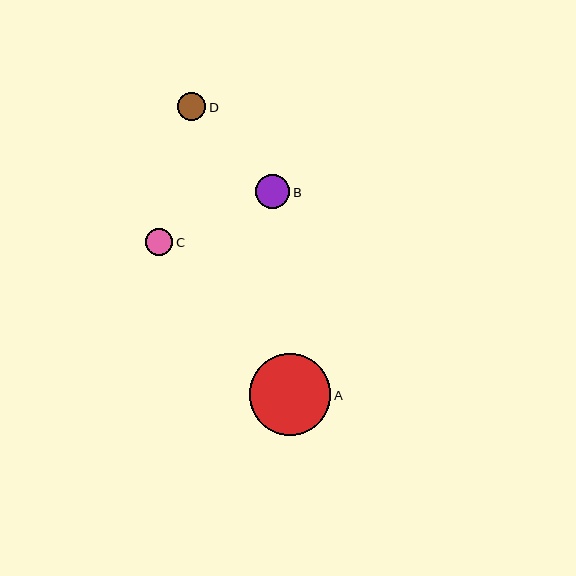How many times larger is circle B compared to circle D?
Circle B is approximately 1.2 times the size of circle D.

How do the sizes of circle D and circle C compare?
Circle D and circle C are approximately the same size.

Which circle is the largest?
Circle A is the largest with a size of approximately 82 pixels.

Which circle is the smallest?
Circle C is the smallest with a size of approximately 27 pixels.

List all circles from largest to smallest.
From largest to smallest: A, B, D, C.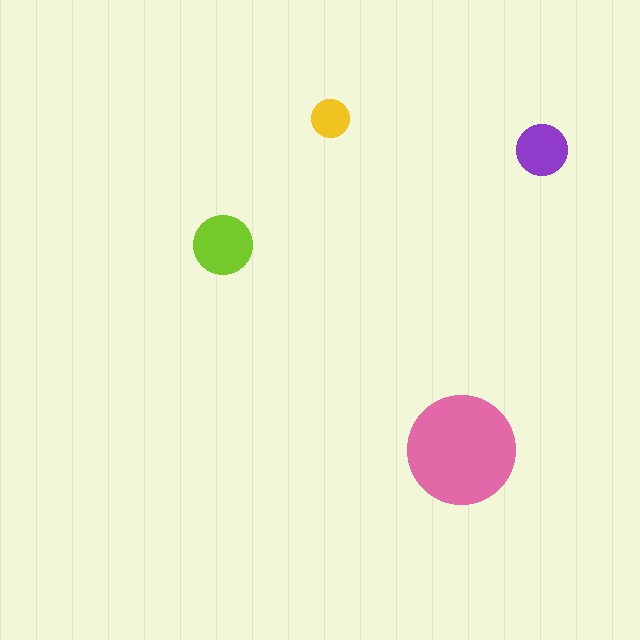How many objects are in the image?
There are 4 objects in the image.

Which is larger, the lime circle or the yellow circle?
The lime one.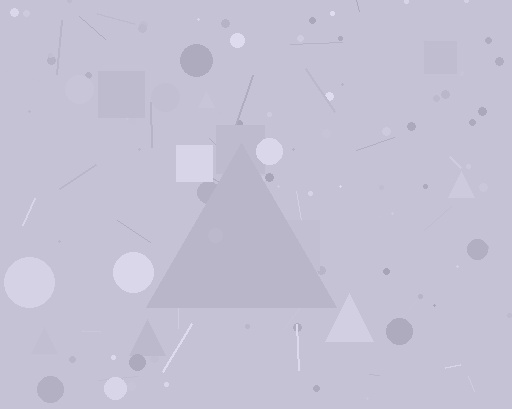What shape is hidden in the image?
A triangle is hidden in the image.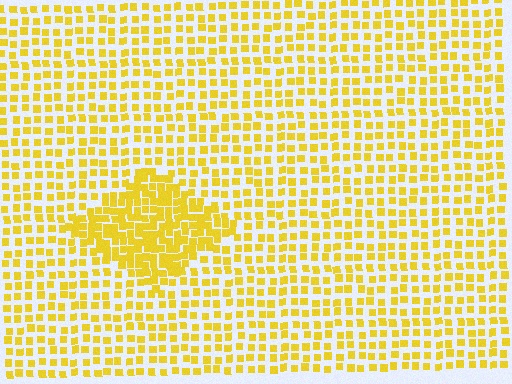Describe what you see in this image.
The image contains small yellow elements arranged at two different densities. A diamond-shaped region is visible where the elements are more densely packed than the surrounding area.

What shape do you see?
I see a diamond.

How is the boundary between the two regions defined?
The boundary is defined by a change in element density (approximately 2.0x ratio). All elements are the same color, size, and shape.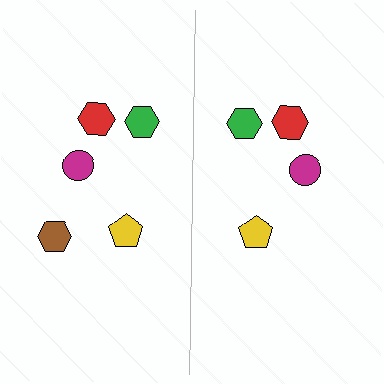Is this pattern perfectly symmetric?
No, the pattern is not perfectly symmetric. A brown hexagon is missing from the right side.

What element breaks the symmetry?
A brown hexagon is missing from the right side.